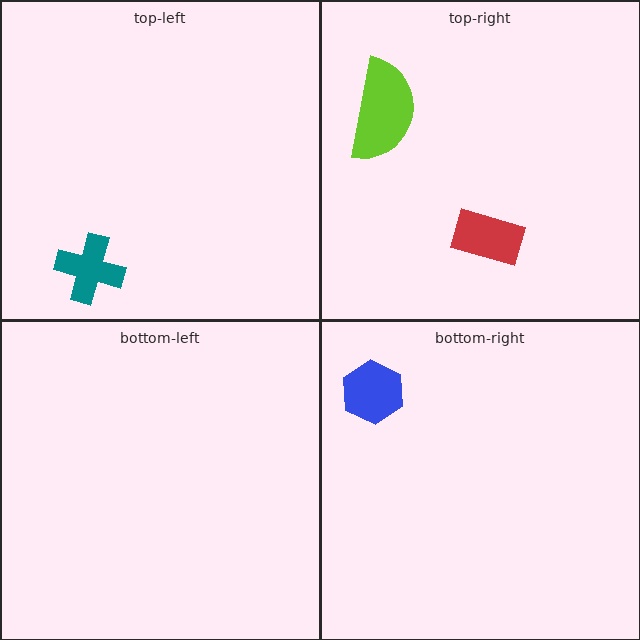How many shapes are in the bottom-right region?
1.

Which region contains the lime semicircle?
The top-right region.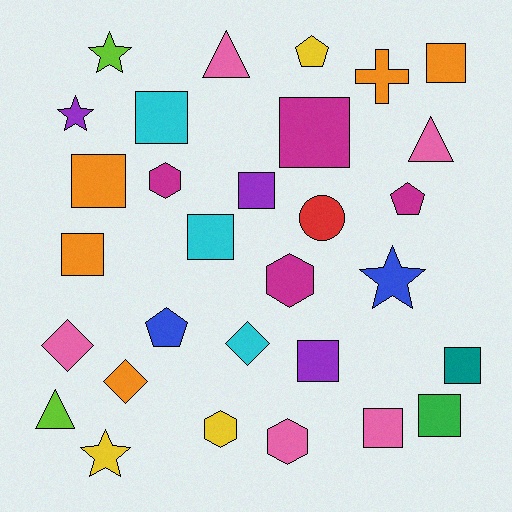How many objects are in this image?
There are 30 objects.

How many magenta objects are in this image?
There are 4 magenta objects.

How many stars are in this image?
There are 4 stars.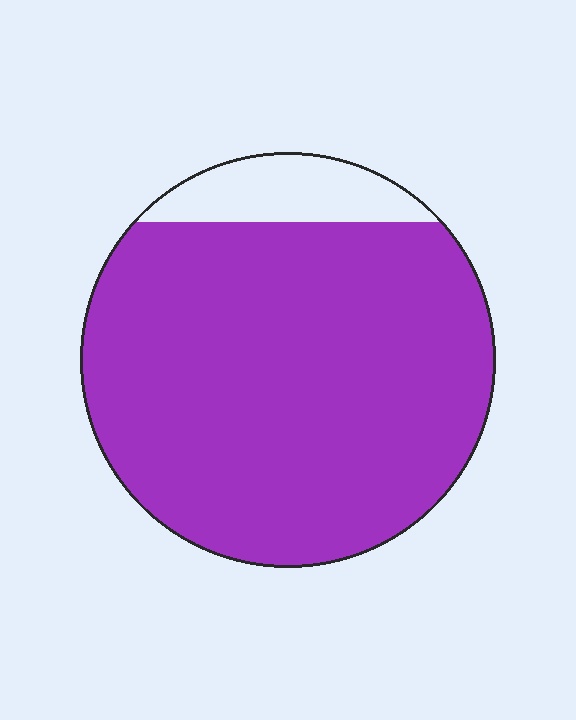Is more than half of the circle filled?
Yes.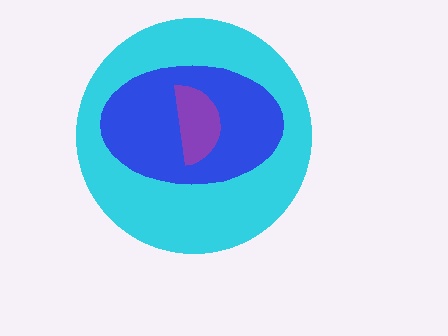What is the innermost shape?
The purple semicircle.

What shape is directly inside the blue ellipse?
The purple semicircle.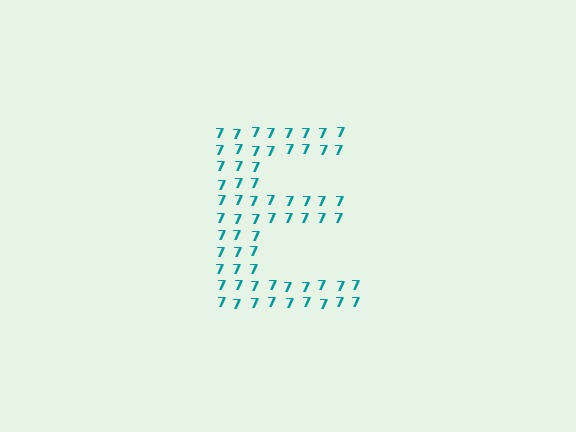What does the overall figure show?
The overall figure shows the letter E.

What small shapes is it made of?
It is made of small digit 7's.